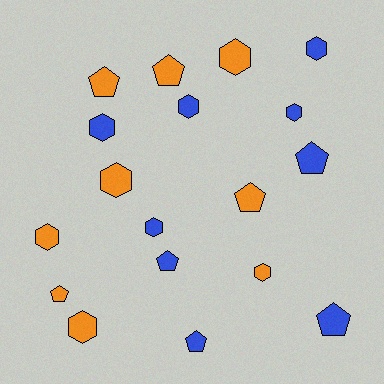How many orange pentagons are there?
There are 4 orange pentagons.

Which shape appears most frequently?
Hexagon, with 10 objects.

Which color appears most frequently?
Blue, with 9 objects.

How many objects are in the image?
There are 18 objects.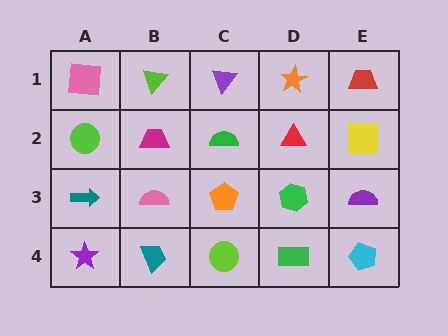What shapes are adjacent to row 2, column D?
An orange star (row 1, column D), a green hexagon (row 3, column D), a green semicircle (row 2, column C), a yellow square (row 2, column E).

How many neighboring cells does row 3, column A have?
3.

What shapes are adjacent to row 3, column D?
A red triangle (row 2, column D), a green rectangle (row 4, column D), an orange pentagon (row 3, column C), a purple semicircle (row 3, column E).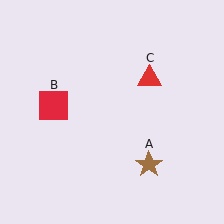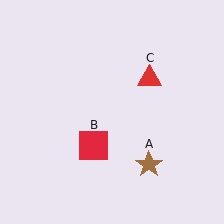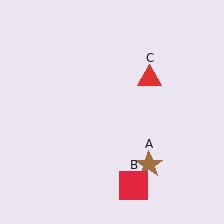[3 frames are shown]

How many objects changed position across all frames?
1 object changed position: red square (object B).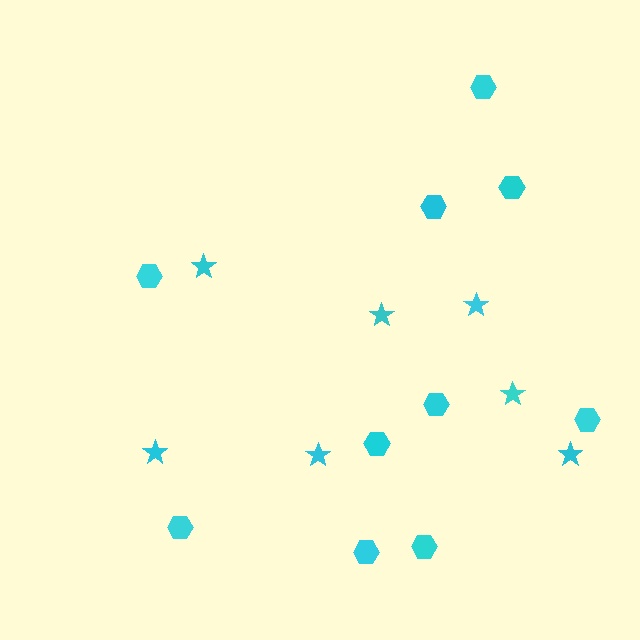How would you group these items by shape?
There are 2 groups: one group of hexagons (10) and one group of stars (7).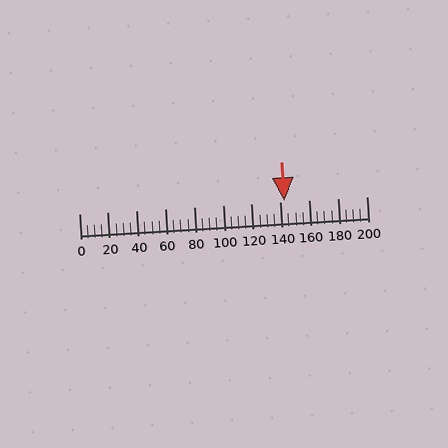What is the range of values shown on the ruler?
The ruler shows values from 0 to 200.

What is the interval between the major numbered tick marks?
The major tick marks are spaced 20 units apart.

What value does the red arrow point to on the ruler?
The red arrow points to approximately 142.